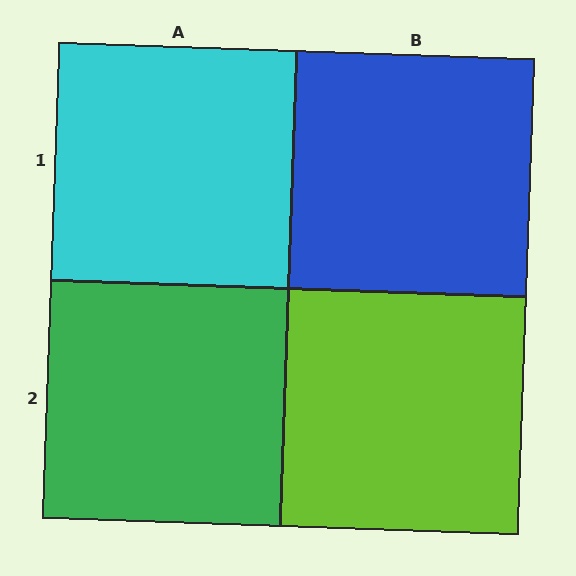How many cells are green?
1 cell is green.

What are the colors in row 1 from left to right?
Cyan, blue.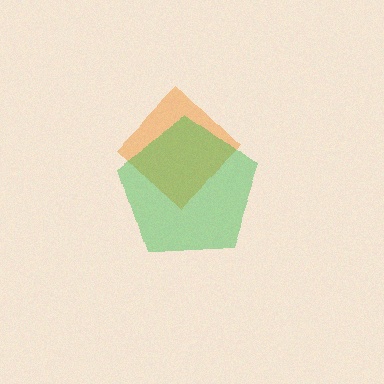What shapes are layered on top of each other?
The layered shapes are: an orange diamond, a green pentagon.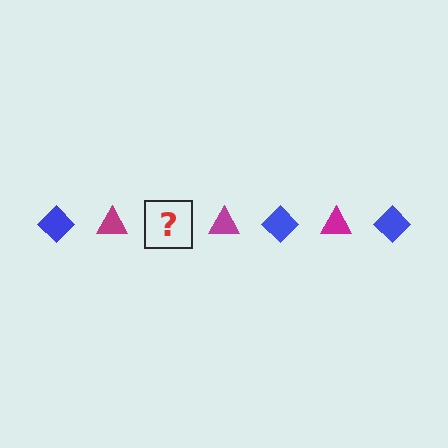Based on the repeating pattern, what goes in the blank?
The blank should be a blue diamond.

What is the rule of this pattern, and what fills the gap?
The rule is that the pattern alternates between blue diamond and magenta triangle. The gap should be filled with a blue diamond.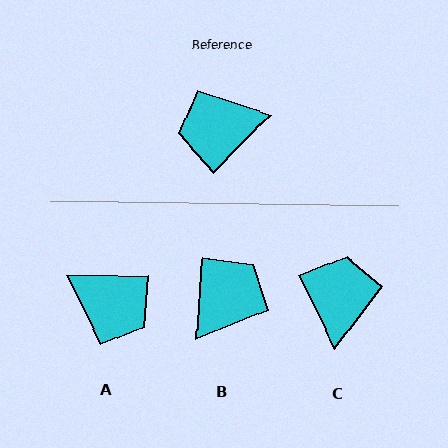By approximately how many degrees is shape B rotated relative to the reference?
Approximately 139 degrees clockwise.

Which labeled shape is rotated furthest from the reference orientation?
B, about 139 degrees away.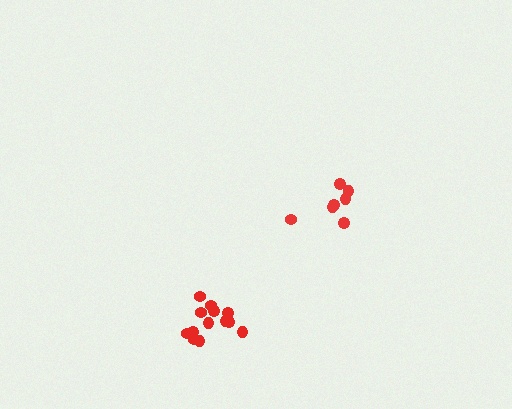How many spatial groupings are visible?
There are 2 spatial groupings.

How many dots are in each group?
Group 1: 7 dots, Group 2: 13 dots (20 total).